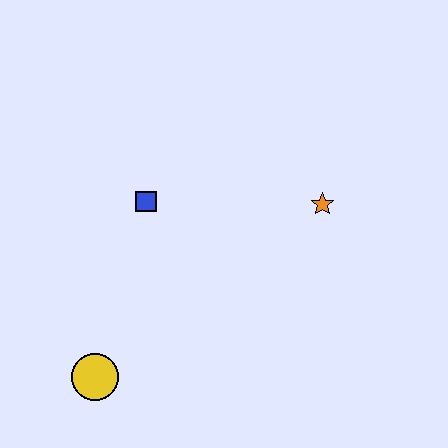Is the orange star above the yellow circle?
Yes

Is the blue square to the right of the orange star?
No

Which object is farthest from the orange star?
The yellow circle is farthest from the orange star.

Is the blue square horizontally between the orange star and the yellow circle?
Yes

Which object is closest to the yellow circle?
The blue square is closest to the yellow circle.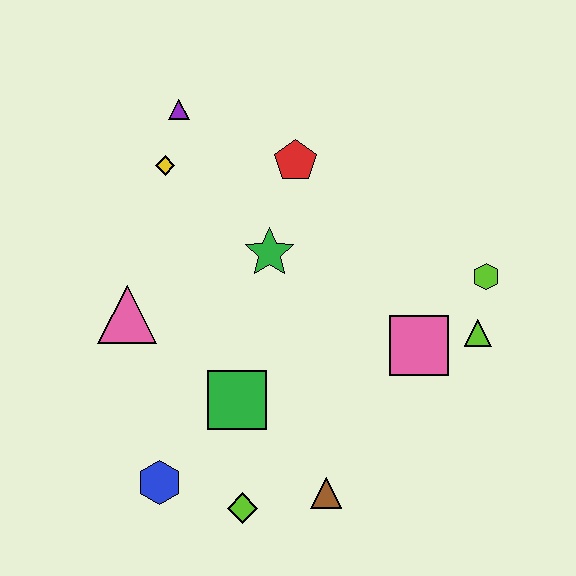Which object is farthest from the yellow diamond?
The brown triangle is farthest from the yellow diamond.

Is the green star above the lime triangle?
Yes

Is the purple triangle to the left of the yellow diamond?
No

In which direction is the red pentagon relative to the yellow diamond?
The red pentagon is to the right of the yellow diamond.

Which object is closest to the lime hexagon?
The lime triangle is closest to the lime hexagon.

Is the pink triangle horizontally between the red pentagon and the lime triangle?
No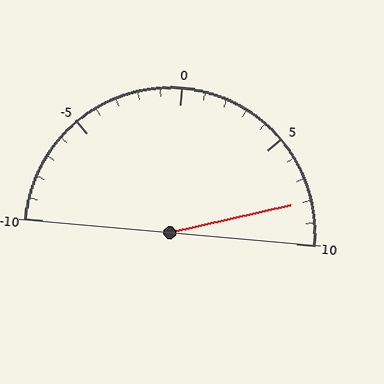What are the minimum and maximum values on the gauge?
The gauge ranges from -10 to 10.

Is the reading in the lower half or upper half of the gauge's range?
The reading is in the upper half of the range (-10 to 10).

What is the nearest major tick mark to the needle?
The nearest major tick mark is 10.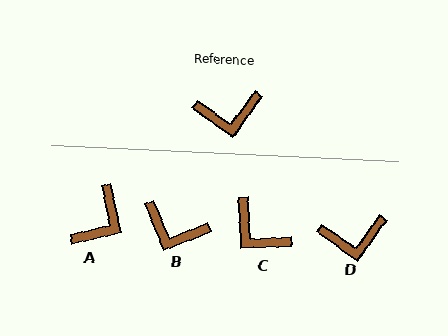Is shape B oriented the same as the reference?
No, it is off by about 32 degrees.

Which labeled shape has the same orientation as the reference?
D.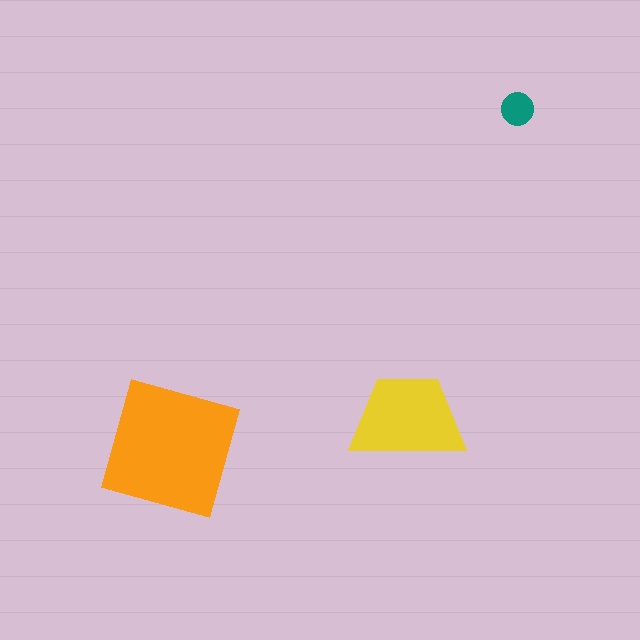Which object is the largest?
The orange square.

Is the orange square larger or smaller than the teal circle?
Larger.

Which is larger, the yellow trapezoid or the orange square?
The orange square.